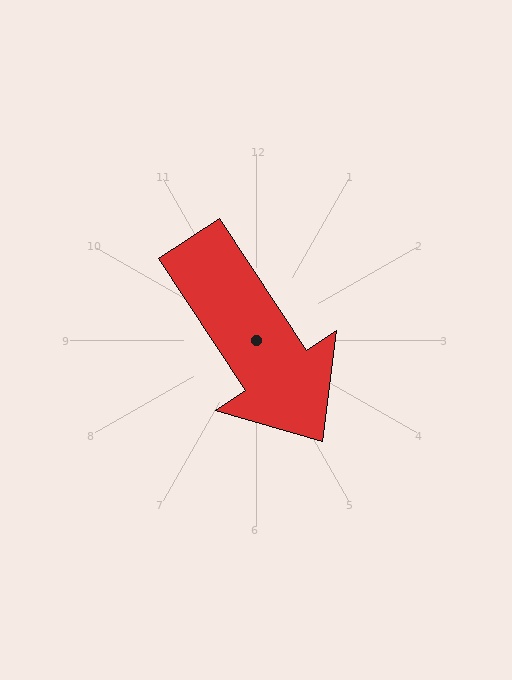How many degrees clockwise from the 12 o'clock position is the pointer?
Approximately 146 degrees.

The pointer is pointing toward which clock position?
Roughly 5 o'clock.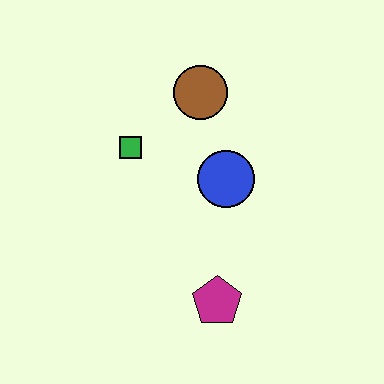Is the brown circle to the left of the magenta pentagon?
Yes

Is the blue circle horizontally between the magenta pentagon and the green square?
No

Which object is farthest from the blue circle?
The magenta pentagon is farthest from the blue circle.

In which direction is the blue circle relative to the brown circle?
The blue circle is below the brown circle.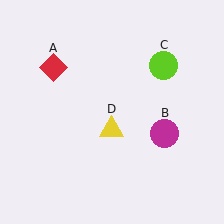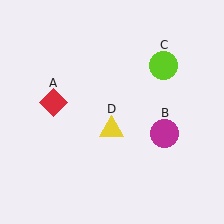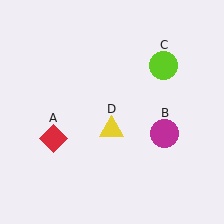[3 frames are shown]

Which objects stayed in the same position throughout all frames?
Magenta circle (object B) and lime circle (object C) and yellow triangle (object D) remained stationary.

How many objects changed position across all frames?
1 object changed position: red diamond (object A).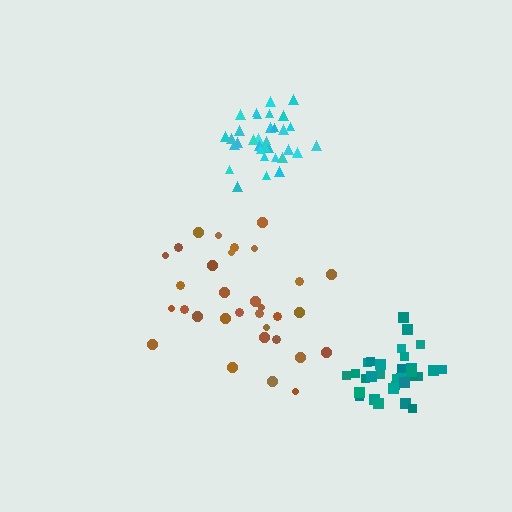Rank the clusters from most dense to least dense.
cyan, teal, brown.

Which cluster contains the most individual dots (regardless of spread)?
Cyan (35).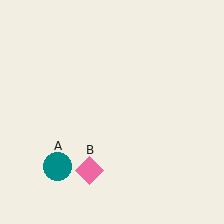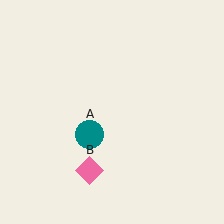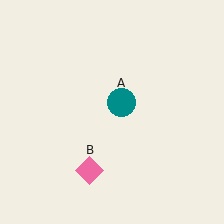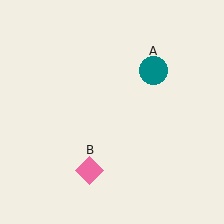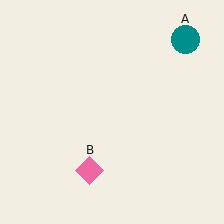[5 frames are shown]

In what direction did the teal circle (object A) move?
The teal circle (object A) moved up and to the right.